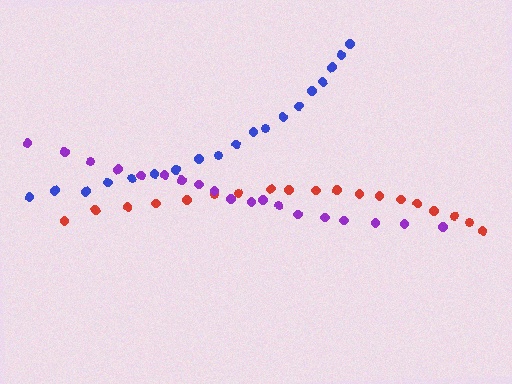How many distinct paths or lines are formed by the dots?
There are 3 distinct paths.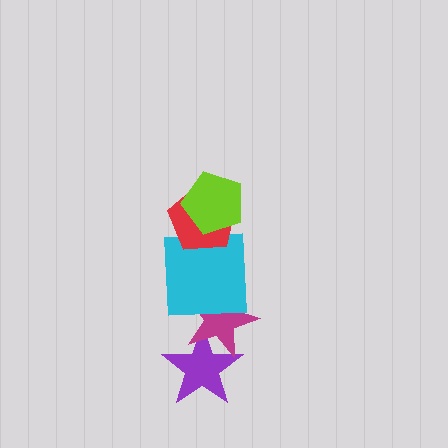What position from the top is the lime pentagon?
The lime pentagon is 1st from the top.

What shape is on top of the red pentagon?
The lime pentagon is on top of the red pentagon.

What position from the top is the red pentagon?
The red pentagon is 2nd from the top.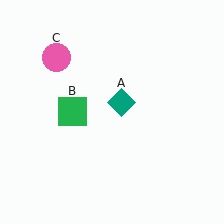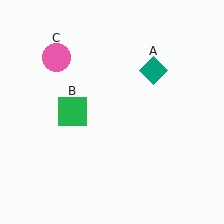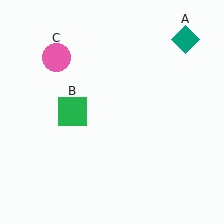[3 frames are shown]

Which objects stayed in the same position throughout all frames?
Green square (object B) and pink circle (object C) remained stationary.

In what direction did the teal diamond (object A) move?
The teal diamond (object A) moved up and to the right.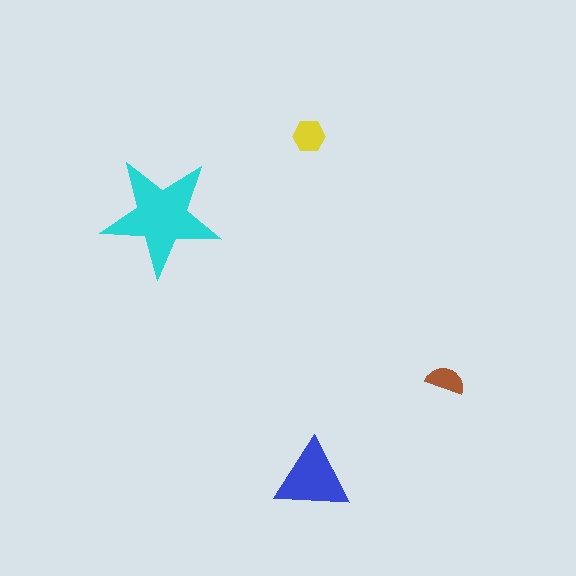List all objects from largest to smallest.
The cyan star, the blue triangle, the yellow hexagon, the brown semicircle.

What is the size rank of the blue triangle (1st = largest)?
2nd.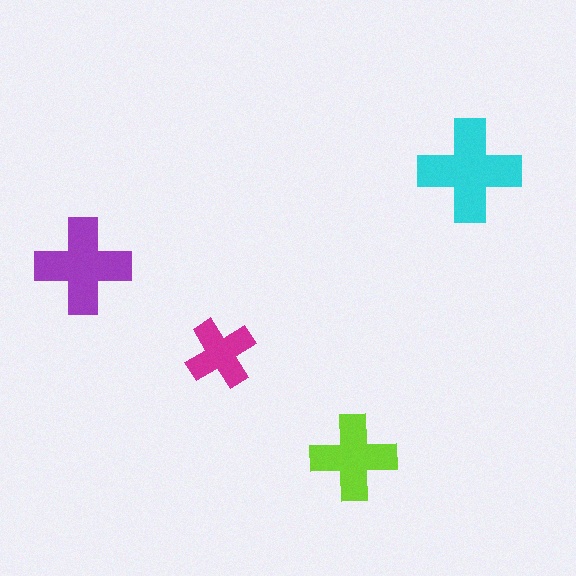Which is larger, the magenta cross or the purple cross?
The purple one.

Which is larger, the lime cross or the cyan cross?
The cyan one.